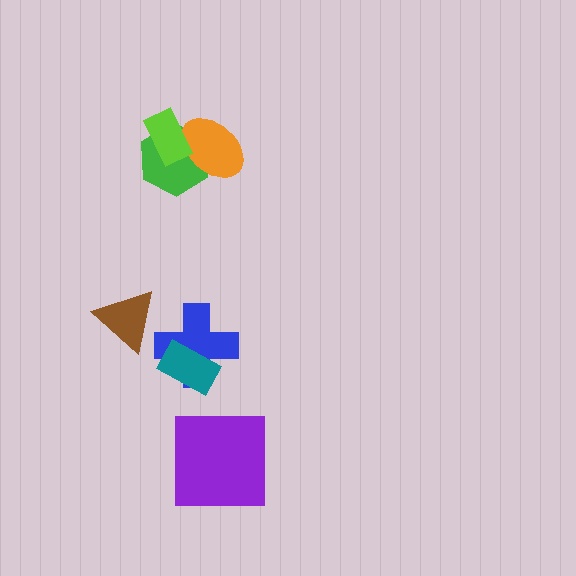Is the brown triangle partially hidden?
No, no other shape covers it.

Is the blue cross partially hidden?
Yes, it is partially covered by another shape.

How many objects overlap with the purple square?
0 objects overlap with the purple square.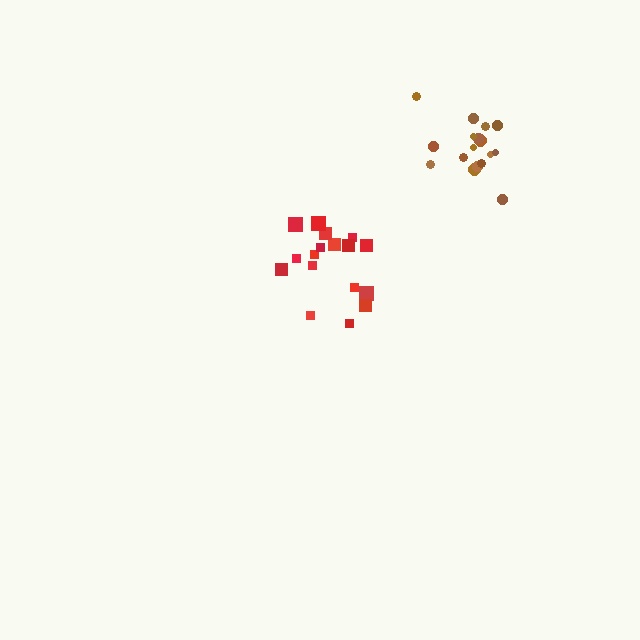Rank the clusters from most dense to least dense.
red, brown.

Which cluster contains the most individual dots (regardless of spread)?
Red (17).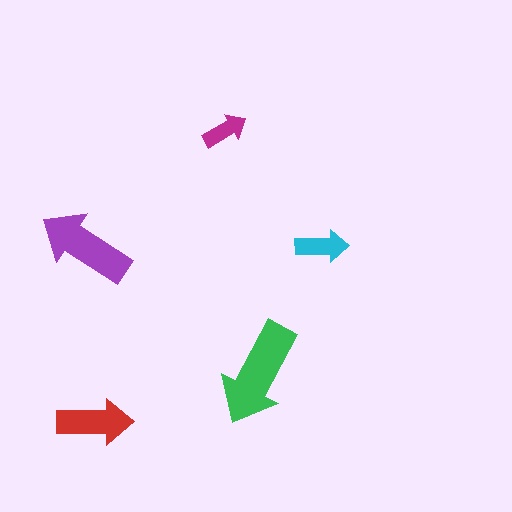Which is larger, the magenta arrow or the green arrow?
The green one.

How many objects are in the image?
There are 5 objects in the image.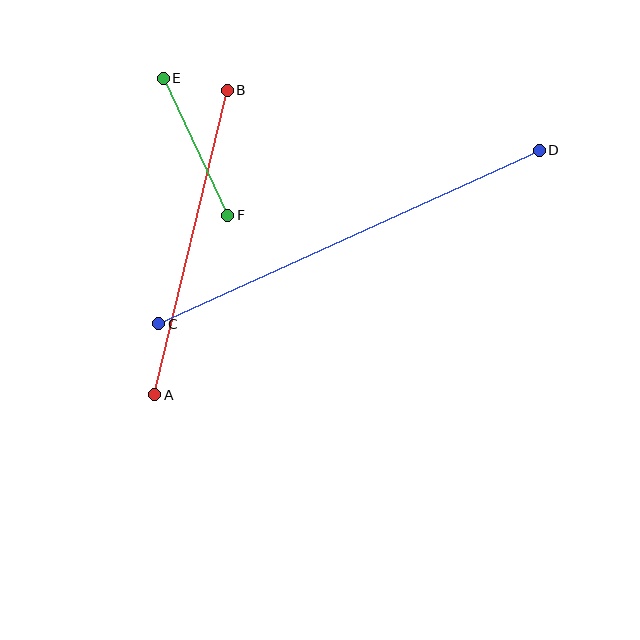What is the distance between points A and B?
The distance is approximately 313 pixels.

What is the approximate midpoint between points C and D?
The midpoint is at approximately (349, 237) pixels.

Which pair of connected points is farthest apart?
Points C and D are farthest apart.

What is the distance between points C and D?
The distance is approximately 418 pixels.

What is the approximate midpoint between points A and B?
The midpoint is at approximately (191, 243) pixels.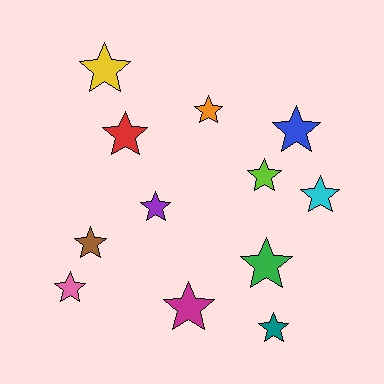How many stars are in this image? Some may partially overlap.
There are 12 stars.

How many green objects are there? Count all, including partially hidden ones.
There is 1 green object.